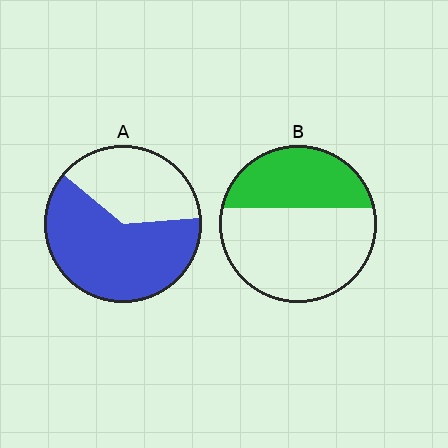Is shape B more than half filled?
No.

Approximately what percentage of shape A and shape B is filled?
A is approximately 60% and B is approximately 35%.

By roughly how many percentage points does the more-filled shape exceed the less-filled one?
By roughly 25 percentage points (A over B).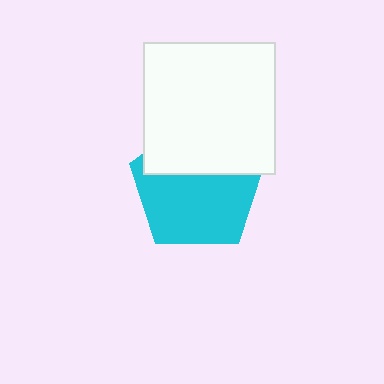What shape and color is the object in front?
The object in front is a white square.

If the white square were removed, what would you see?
You would see the complete cyan pentagon.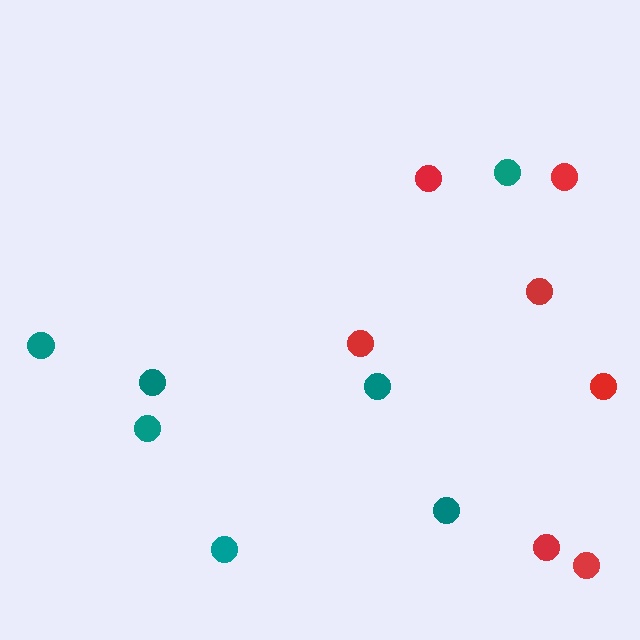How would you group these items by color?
There are 2 groups: one group of red circles (7) and one group of teal circles (7).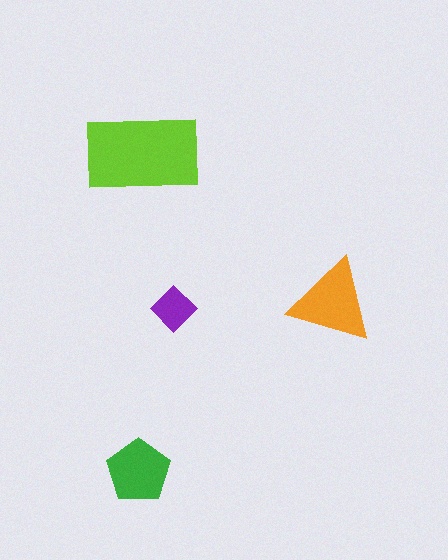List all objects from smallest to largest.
The purple diamond, the green pentagon, the orange triangle, the lime rectangle.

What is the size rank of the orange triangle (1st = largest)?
2nd.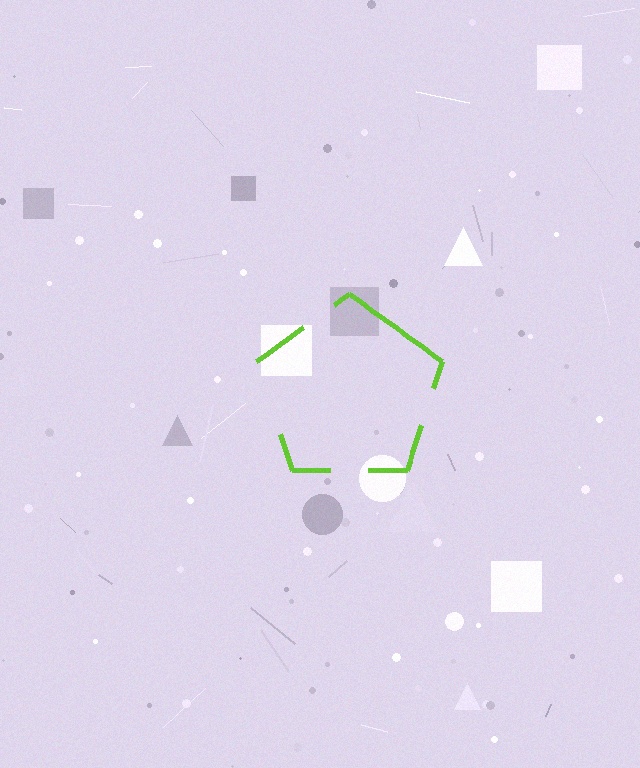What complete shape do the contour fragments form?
The contour fragments form a pentagon.